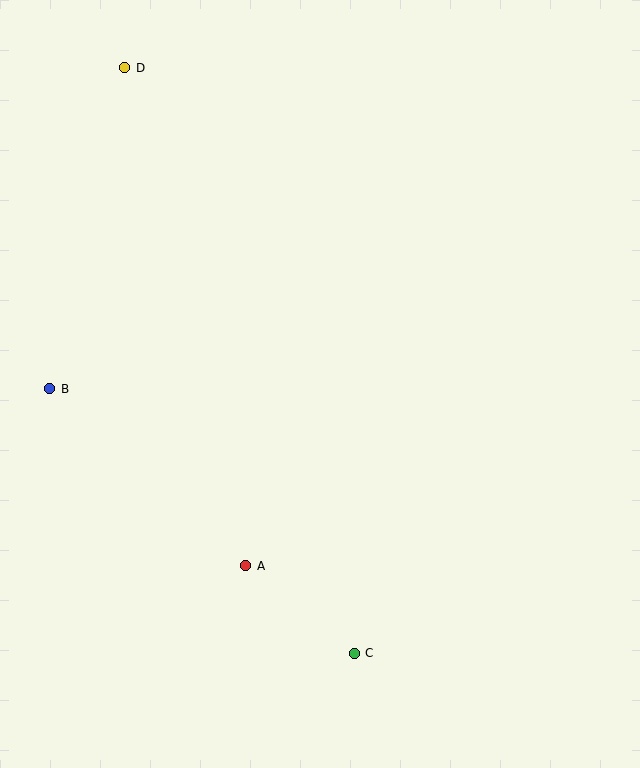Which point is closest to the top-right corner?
Point D is closest to the top-right corner.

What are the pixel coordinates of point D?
Point D is at (125, 68).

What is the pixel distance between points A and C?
The distance between A and C is 139 pixels.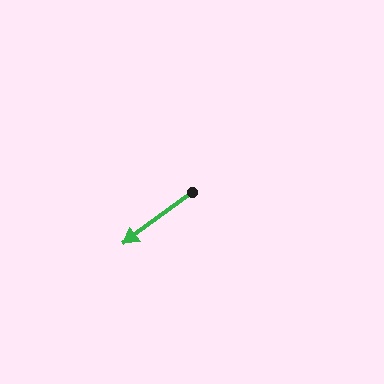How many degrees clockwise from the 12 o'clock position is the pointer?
Approximately 233 degrees.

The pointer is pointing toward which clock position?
Roughly 8 o'clock.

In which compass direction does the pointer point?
Southwest.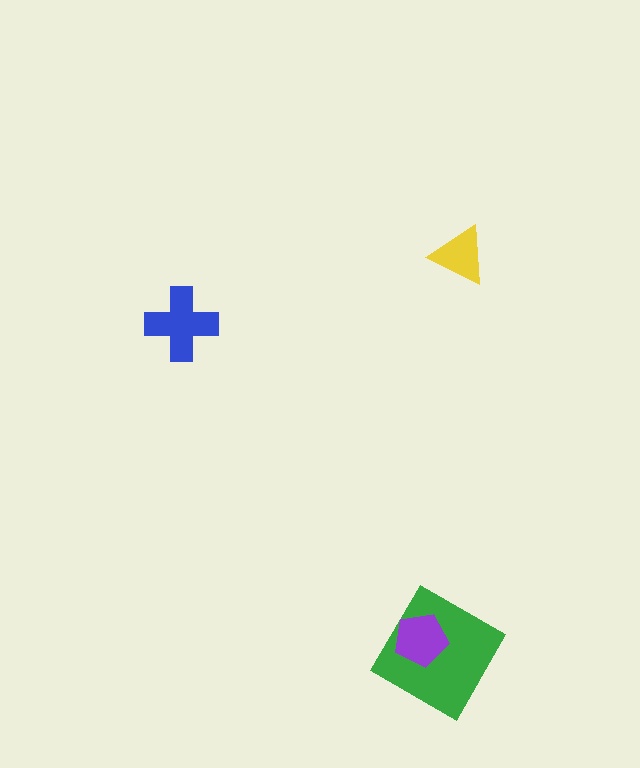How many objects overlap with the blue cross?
0 objects overlap with the blue cross.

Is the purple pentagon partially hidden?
No, no other shape covers it.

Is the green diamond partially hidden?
Yes, it is partially covered by another shape.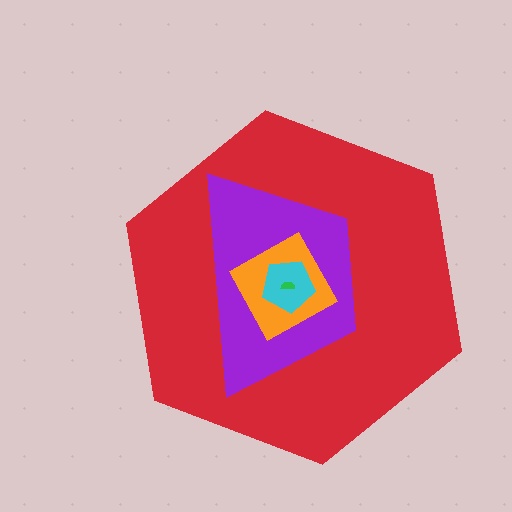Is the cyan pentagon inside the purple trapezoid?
Yes.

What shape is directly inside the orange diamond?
The cyan pentagon.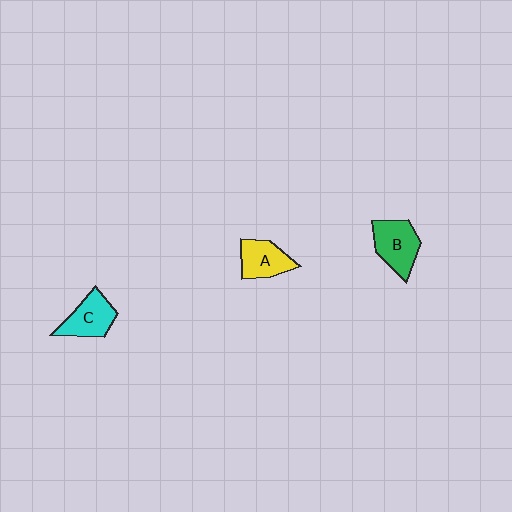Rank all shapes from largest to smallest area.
From largest to smallest: B (green), C (cyan), A (yellow).